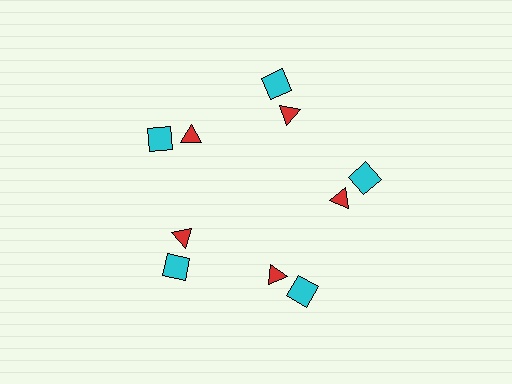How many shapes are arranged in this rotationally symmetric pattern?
There are 10 shapes, arranged in 5 groups of 2.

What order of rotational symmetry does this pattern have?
This pattern has 5-fold rotational symmetry.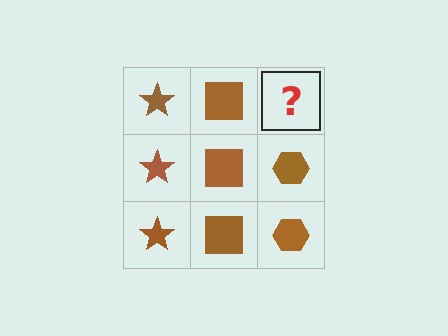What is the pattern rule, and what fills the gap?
The rule is that each column has a consistent shape. The gap should be filled with a brown hexagon.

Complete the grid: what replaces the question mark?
The question mark should be replaced with a brown hexagon.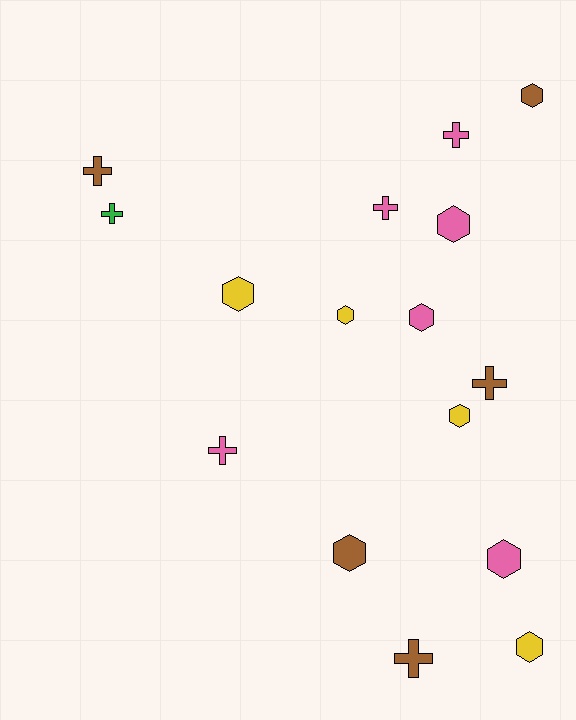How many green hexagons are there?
There are no green hexagons.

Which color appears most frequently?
Pink, with 6 objects.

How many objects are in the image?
There are 16 objects.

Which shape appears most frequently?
Hexagon, with 9 objects.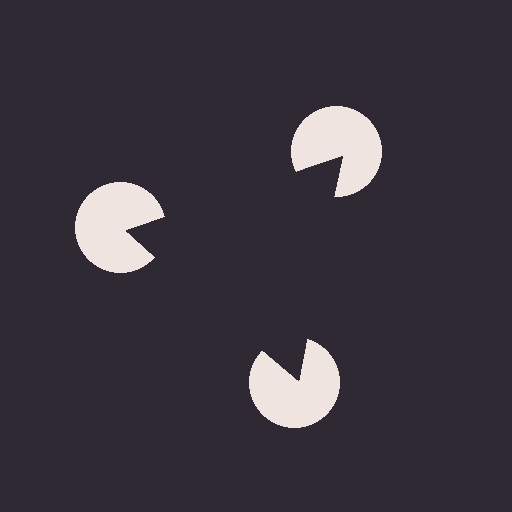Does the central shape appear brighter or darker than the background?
It typically appears slightly darker than the background, even though no actual brightness change is drawn.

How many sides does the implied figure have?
3 sides.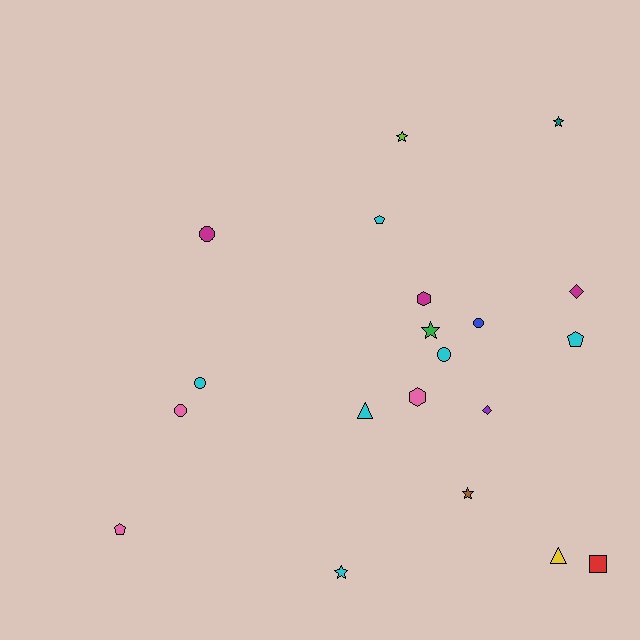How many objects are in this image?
There are 20 objects.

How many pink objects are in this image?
There are 3 pink objects.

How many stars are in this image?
There are 5 stars.